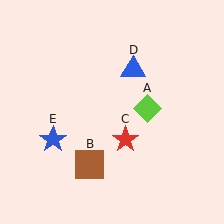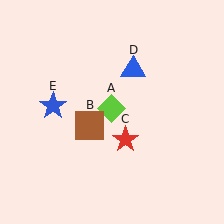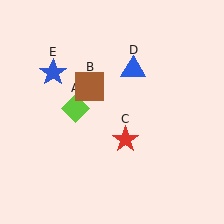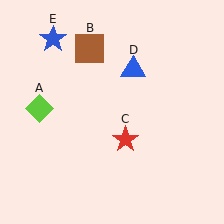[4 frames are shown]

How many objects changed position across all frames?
3 objects changed position: lime diamond (object A), brown square (object B), blue star (object E).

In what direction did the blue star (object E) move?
The blue star (object E) moved up.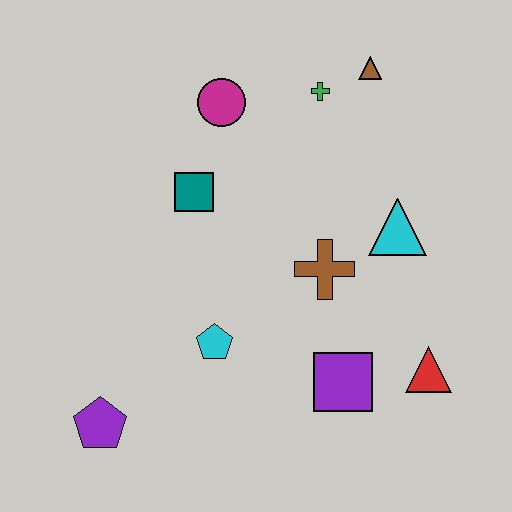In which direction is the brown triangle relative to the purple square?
The brown triangle is above the purple square.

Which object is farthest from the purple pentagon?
The brown triangle is farthest from the purple pentagon.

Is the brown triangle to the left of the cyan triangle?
Yes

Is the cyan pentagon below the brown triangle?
Yes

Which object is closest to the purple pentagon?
The cyan pentagon is closest to the purple pentagon.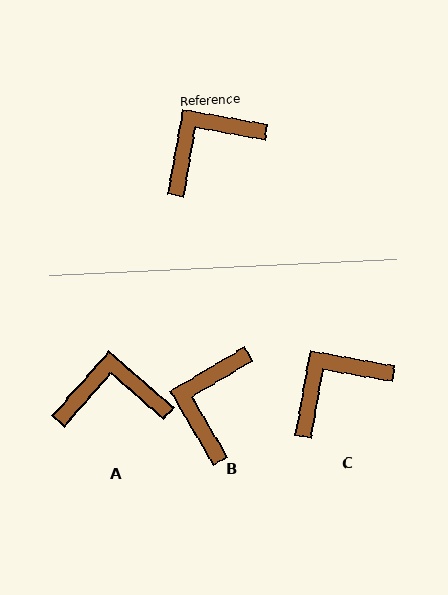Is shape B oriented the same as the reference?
No, it is off by about 41 degrees.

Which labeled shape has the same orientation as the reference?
C.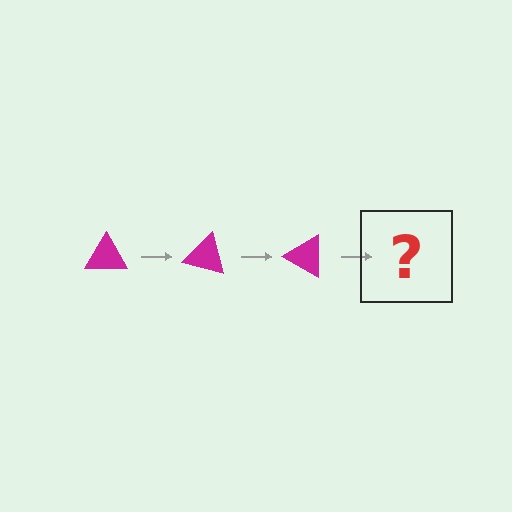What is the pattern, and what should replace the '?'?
The pattern is that the triangle rotates 15 degrees each step. The '?' should be a magenta triangle rotated 45 degrees.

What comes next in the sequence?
The next element should be a magenta triangle rotated 45 degrees.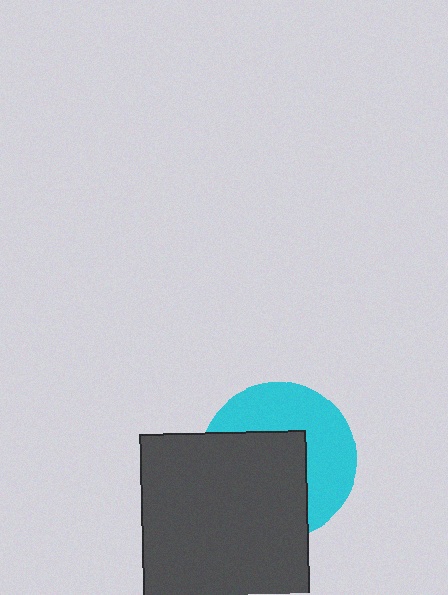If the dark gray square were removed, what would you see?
You would see the complete cyan circle.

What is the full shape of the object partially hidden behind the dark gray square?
The partially hidden object is a cyan circle.